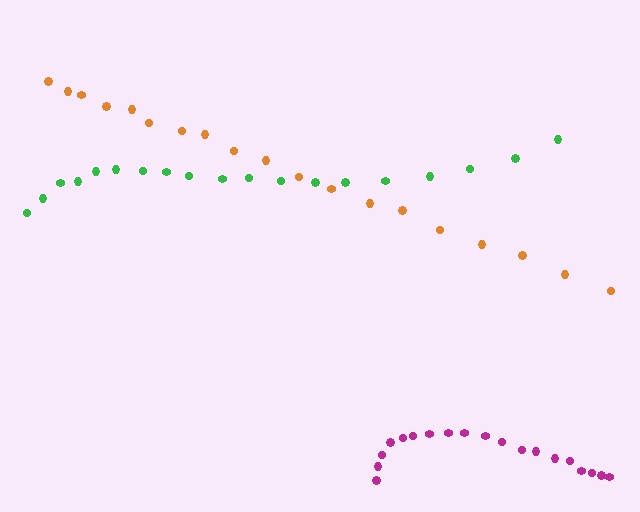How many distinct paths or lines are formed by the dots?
There are 3 distinct paths.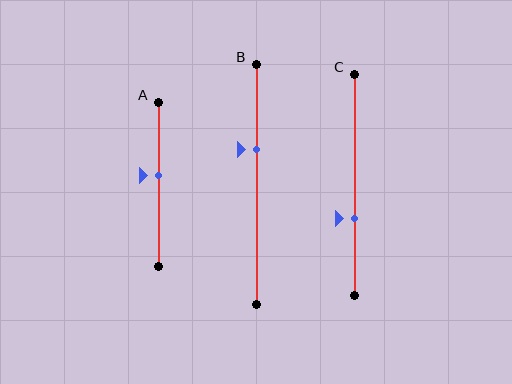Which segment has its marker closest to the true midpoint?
Segment A has its marker closest to the true midpoint.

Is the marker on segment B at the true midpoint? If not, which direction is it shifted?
No, the marker on segment B is shifted upward by about 15% of the segment length.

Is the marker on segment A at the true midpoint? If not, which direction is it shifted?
No, the marker on segment A is shifted upward by about 5% of the segment length.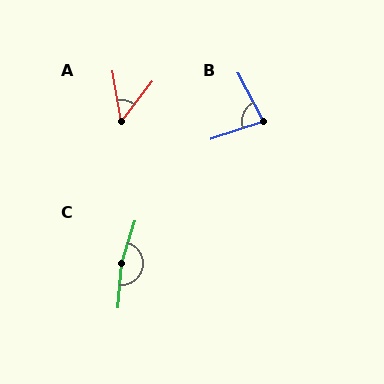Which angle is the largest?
C, at approximately 168 degrees.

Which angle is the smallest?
A, at approximately 47 degrees.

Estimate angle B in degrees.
Approximately 81 degrees.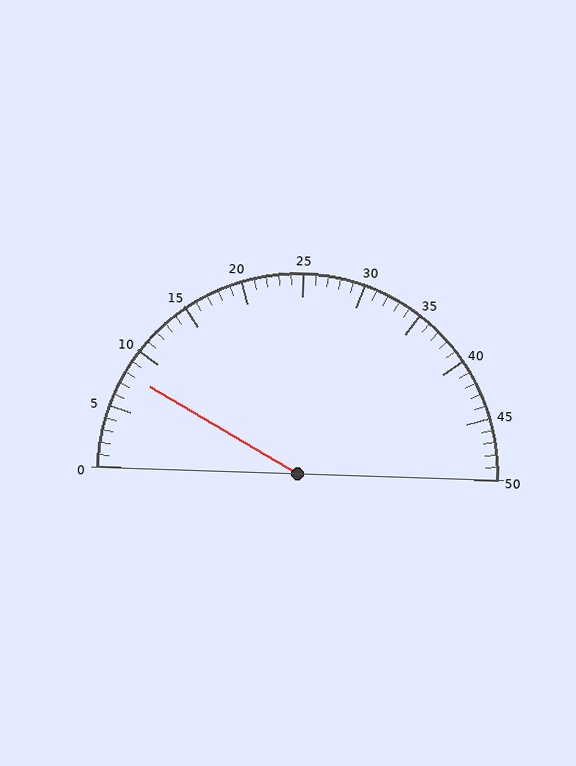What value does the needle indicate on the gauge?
The needle indicates approximately 8.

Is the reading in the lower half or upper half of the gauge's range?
The reading is in the lower half of the range (0 to 50).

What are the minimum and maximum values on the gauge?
The gauge ranges from 0 to 50.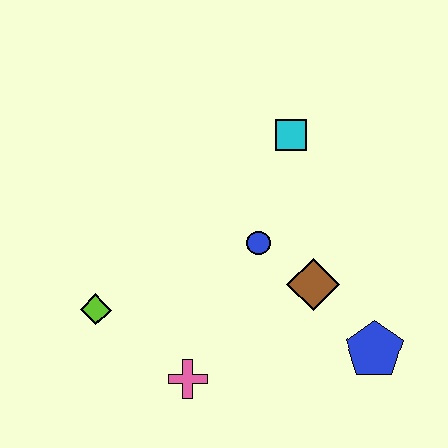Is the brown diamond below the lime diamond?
No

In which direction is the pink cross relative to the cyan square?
The pink cross is below the cyan square.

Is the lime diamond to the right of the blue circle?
No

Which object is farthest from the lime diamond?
The blue pentagon is farthest from the lime diamond.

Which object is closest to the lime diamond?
The pink cross is closest to the lime diamond.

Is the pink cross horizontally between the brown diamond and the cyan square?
No